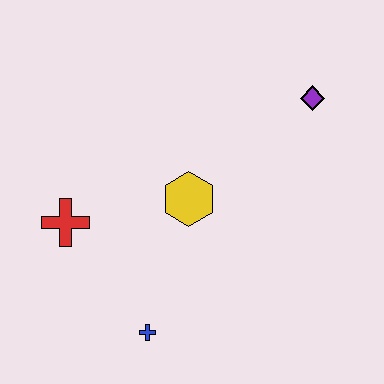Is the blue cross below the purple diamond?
Yes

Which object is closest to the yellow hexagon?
The red cross is closest to the yellow hexagon.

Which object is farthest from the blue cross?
The purple diamond is farthest from the blue cross.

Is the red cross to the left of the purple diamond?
Yes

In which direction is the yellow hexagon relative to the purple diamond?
The yellow hexagon is to the left of the purple diamond.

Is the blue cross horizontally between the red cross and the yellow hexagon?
Yes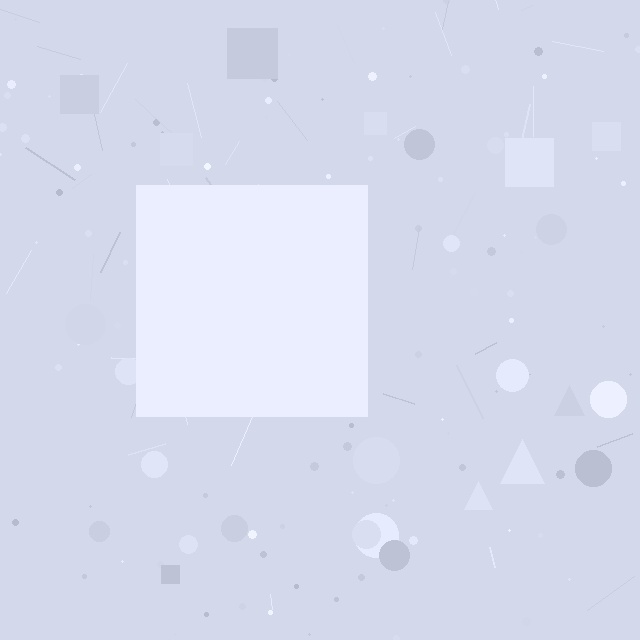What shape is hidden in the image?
A square is hidden in the image.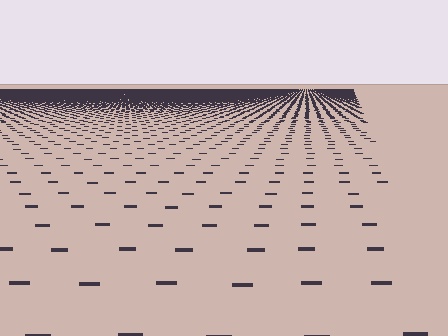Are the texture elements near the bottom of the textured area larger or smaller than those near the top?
Larger. Near the bottom, elements are closer to the viewer and appear at a bigger on-screen size.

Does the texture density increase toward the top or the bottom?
Density increases toward the top.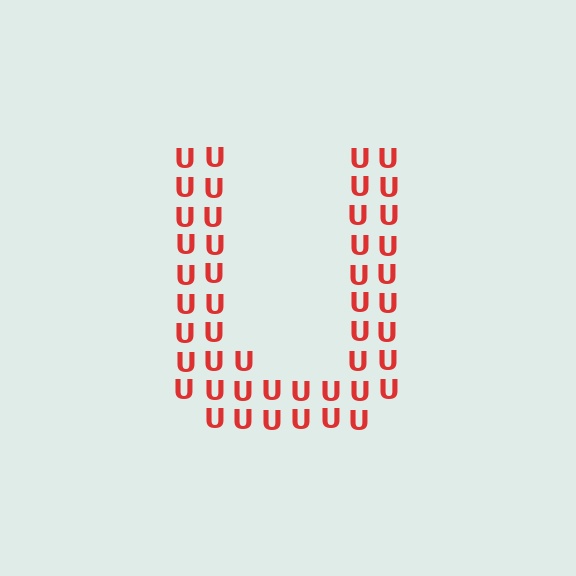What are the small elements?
The small elements are letter U's.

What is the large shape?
The large shape is the letter U.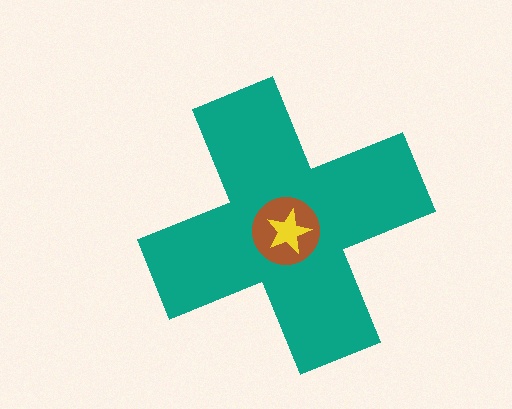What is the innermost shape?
The yellow star.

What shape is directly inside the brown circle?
The yellow star.